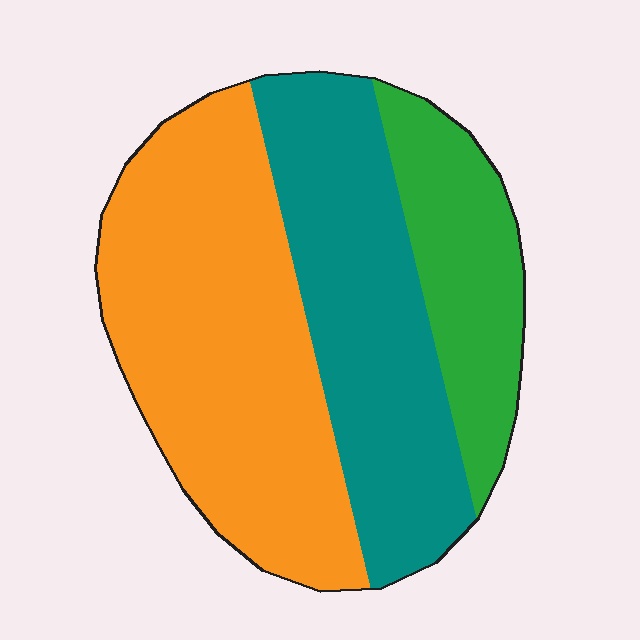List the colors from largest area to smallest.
From largest to smallest: orange, teal, green.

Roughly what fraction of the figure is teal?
Teal covers about 35% of the figure.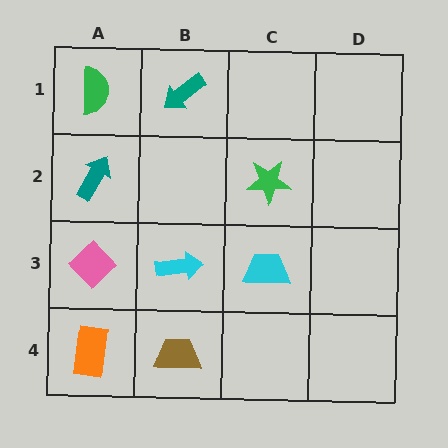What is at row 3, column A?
A pink diamond.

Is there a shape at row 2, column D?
No, that cell is empty.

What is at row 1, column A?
A green semicircle.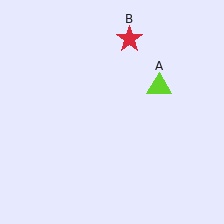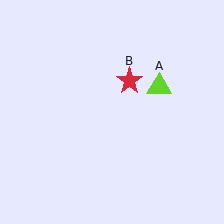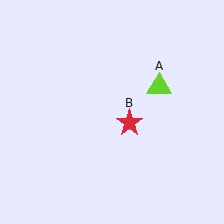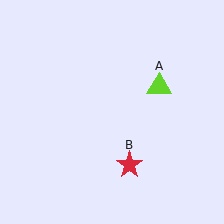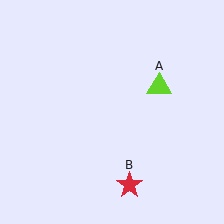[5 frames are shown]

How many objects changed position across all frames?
1 object changed position: red star (object B).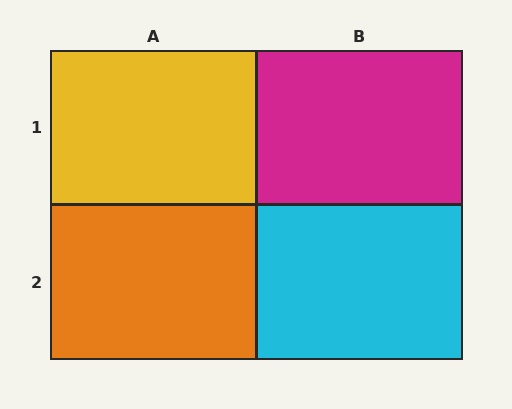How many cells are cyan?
1 cell is cyan.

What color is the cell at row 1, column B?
Magenta.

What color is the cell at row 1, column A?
Yellow.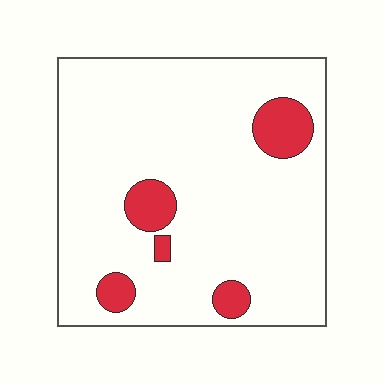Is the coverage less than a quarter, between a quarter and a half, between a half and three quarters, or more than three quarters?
Less than a quarter.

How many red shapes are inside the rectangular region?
5.